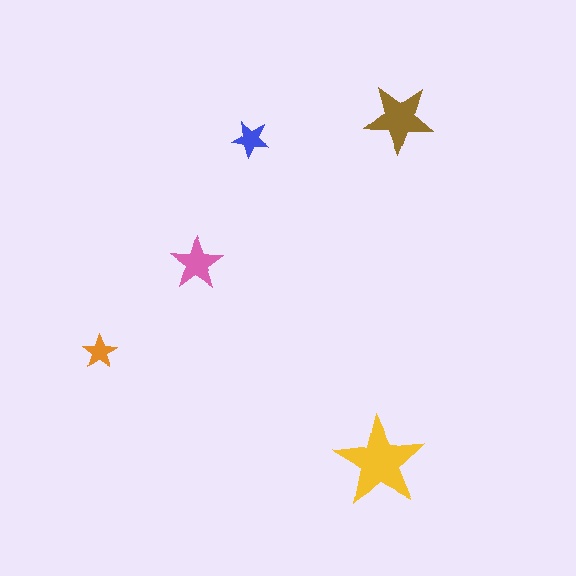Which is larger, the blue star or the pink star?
The pink one.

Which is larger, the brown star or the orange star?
The brown one.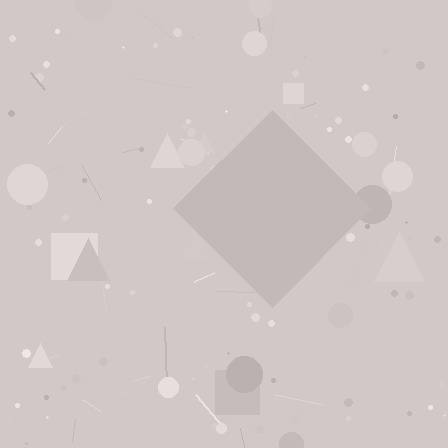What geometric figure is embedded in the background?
A diamond is embedded in the background.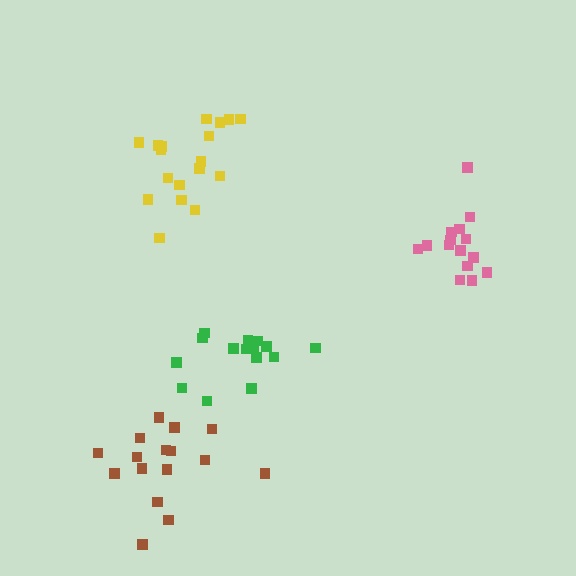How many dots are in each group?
Group 1: 16 dots, Group 2: 15 dots, Group 3: 18 dots, Group 4: 17 dots (66 total).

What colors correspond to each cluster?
The clusters are colored: brown, pink, yellow, green.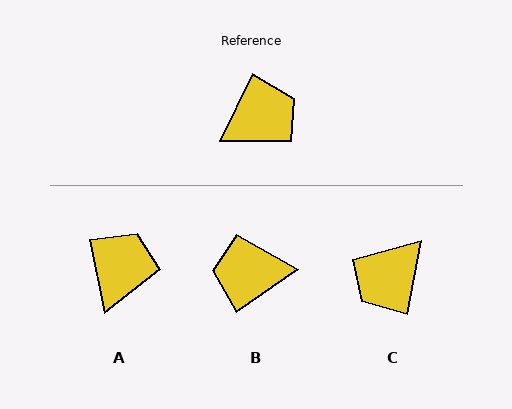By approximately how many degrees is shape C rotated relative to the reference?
Approximately 165 degrees clockwise.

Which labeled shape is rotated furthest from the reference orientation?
C, about 165 degrees away.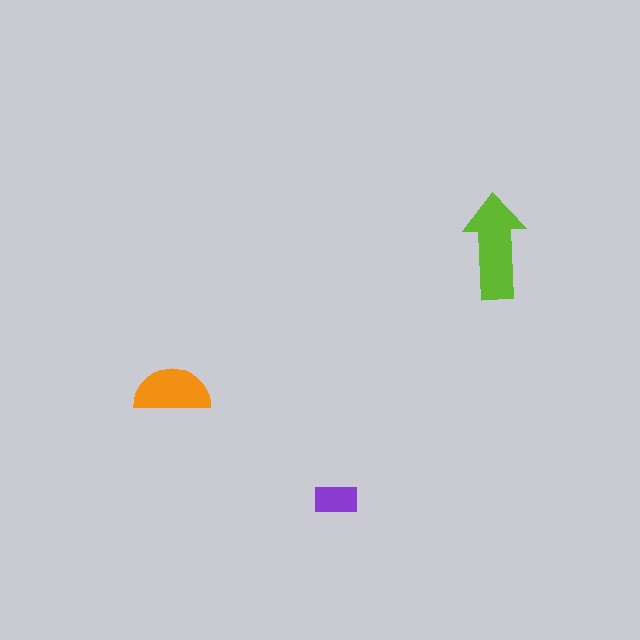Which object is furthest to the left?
The orange semicircle is leftmost.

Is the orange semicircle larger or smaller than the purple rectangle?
Larger.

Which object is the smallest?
The purple rectangle.